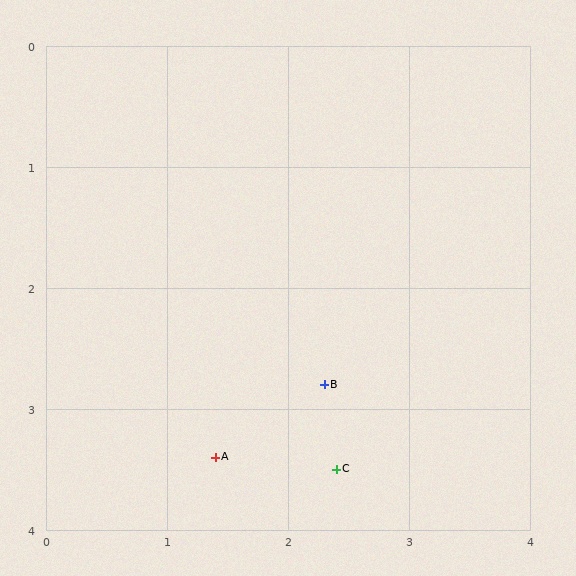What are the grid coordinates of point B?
Point B is at approximately (2.3, 2.8).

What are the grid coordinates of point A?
Point A is at approximately (1.4, 3.4).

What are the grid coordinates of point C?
Point C is at approximately (2.4, 3.5).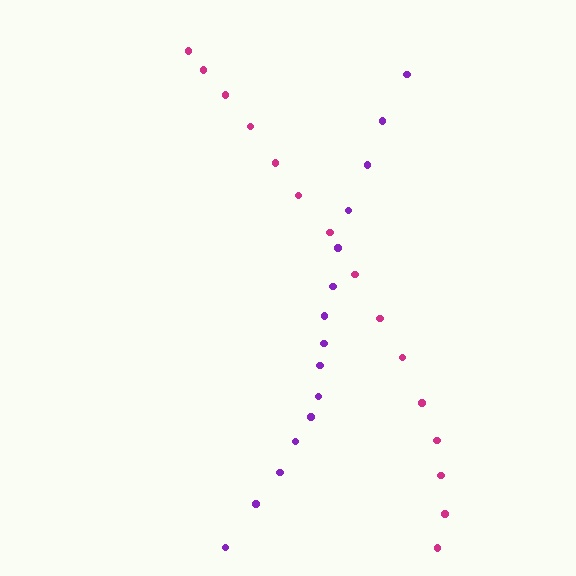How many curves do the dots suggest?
There are 2 distinct paths.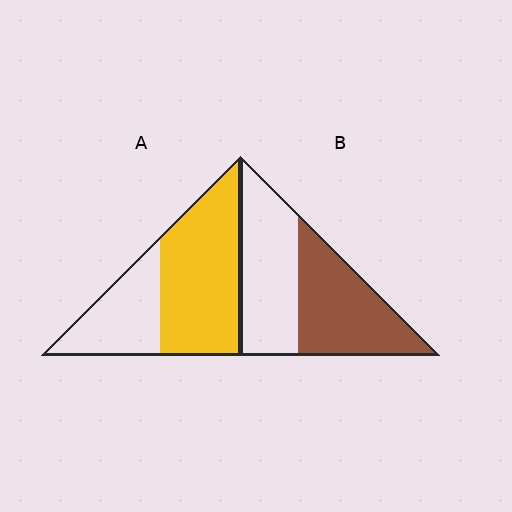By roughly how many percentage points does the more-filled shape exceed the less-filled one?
By roughly 15 percentage points (A over B).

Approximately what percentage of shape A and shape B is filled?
A is approximately 65% and B is approximately 50%.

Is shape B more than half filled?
Roughly half.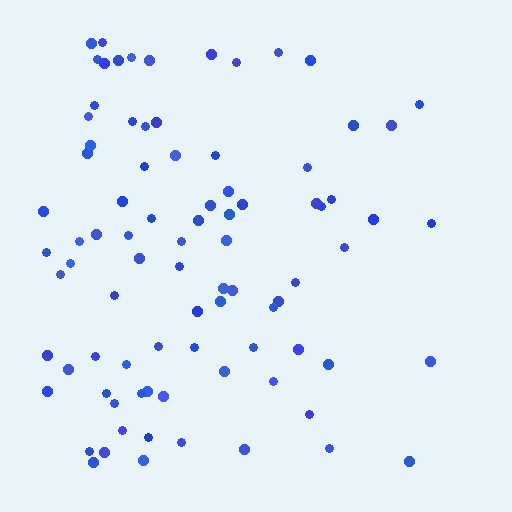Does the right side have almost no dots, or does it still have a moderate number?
Still a moderate number, just noticeably fewer than the left.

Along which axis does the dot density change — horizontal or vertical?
Horizontal.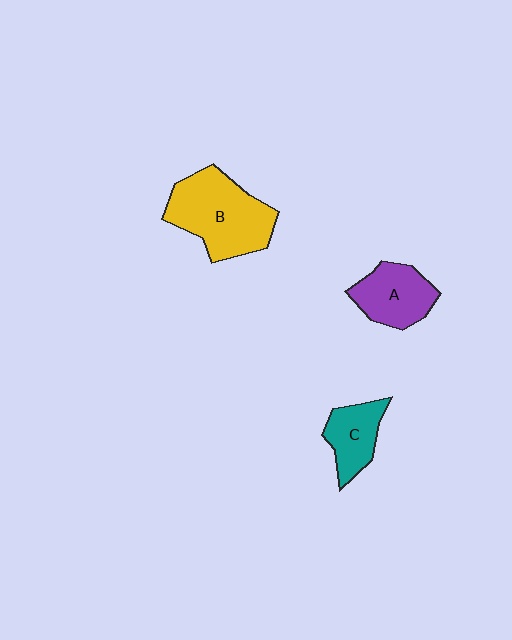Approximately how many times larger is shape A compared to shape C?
Approximately 1.2 times.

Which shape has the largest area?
Shape B (yellow).